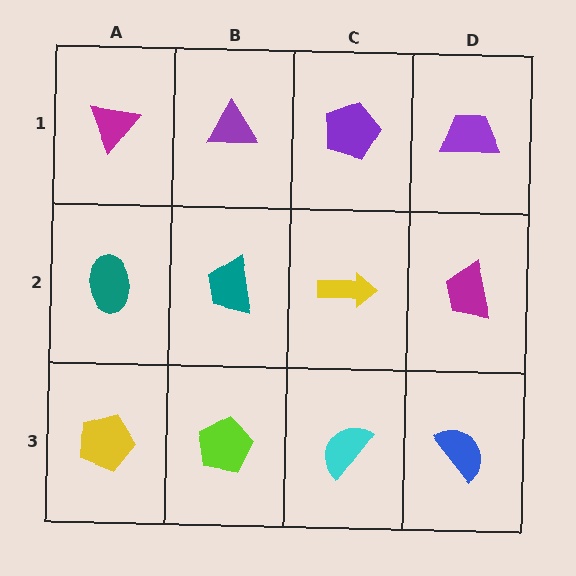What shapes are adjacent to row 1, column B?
A teal trapezoid (row 2, column B), a magenta triangle (row 1, column A), a purple pentagon (row 1, column C).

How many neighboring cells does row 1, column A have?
2.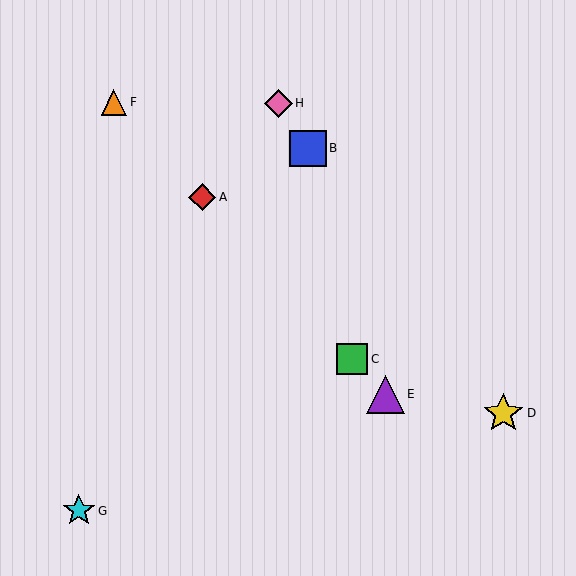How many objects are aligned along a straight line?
4 objects (A, C, E, F) are aligned along a straight line.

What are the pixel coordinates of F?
Object F is at (114, 102).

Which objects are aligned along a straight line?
Objects A, C, E, F are aligned along a straight line.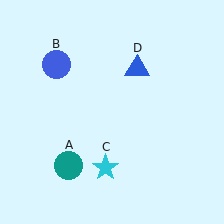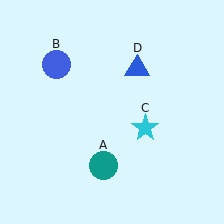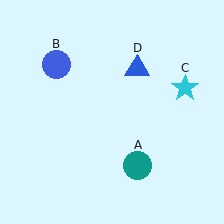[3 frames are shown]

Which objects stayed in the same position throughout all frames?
Blue circle (object B) and blue triangle (object D) remained stationary.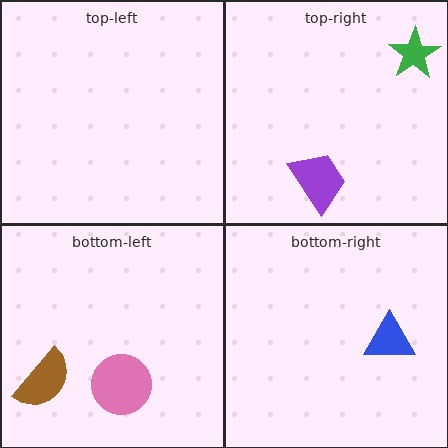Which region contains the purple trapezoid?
The top-right region.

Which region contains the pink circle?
The bottom-left region.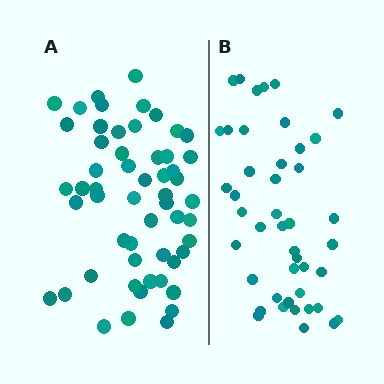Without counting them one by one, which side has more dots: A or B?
Region A (the left region) has more dots.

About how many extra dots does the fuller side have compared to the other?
Region A has roughly 12 or so more dots than region B.